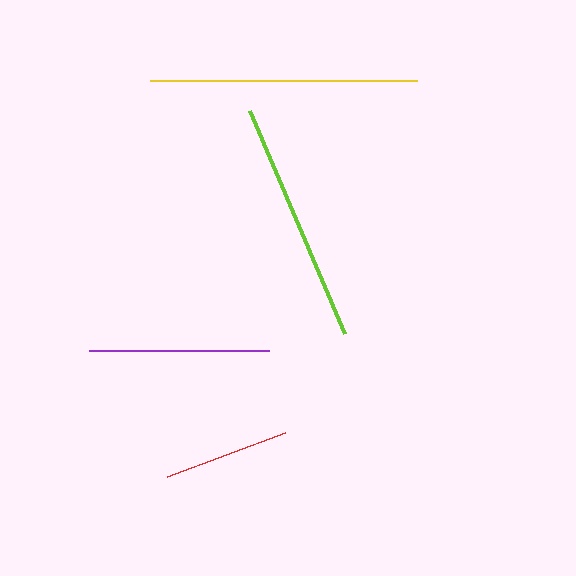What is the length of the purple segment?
The purple segment is approximately 180 pixels long.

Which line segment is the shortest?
The red line is the shortest at approximately 125 pixels.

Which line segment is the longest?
The yellow line is the longest at approximately 266 pixels.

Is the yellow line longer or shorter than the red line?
The yellow line is longer than the red line.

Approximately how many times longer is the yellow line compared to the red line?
The yellow line is approximately 2.1 times the length of the red line.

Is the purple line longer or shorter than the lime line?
The lime line is longer than the purple line.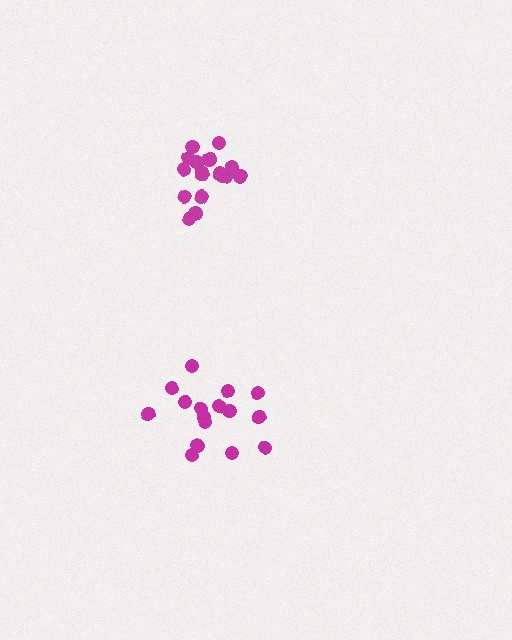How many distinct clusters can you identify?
There are 2 distinct clusters.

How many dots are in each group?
Group 1: 17 dots, Group 2: 16 dots (33 total).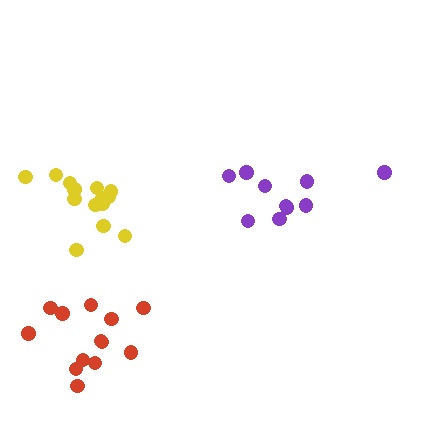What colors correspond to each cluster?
The clusters are colored: purple, yellow, red.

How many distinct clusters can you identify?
There are 3 distinct clusters.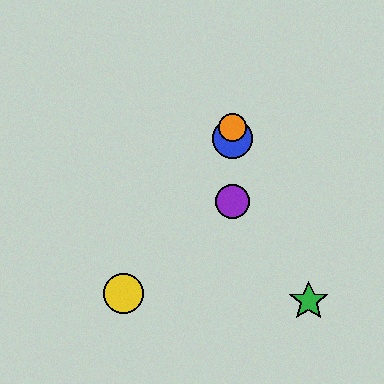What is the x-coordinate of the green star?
The green star is at x≈309.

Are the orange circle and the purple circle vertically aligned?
Yes, both are at x≈232.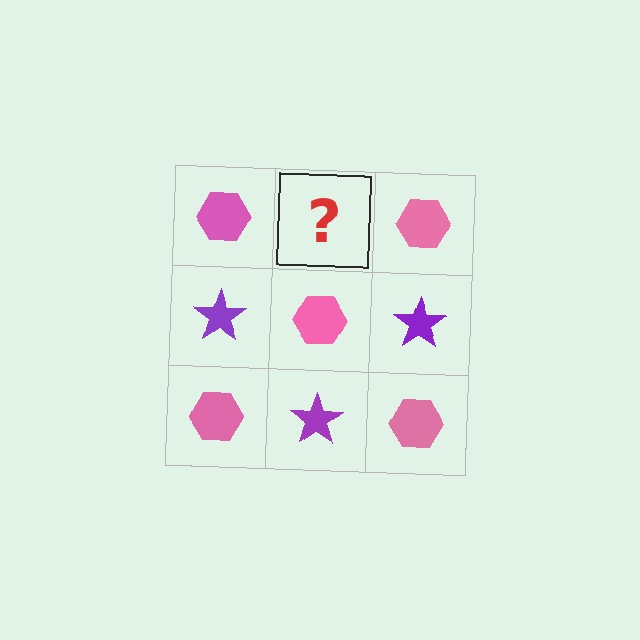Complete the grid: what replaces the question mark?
The question mark should be replaced with a purple star.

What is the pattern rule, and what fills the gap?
The rule is that it alternates pink hexagon and purple star in a checkerboard pattern. The gap should be filled with a purple star.